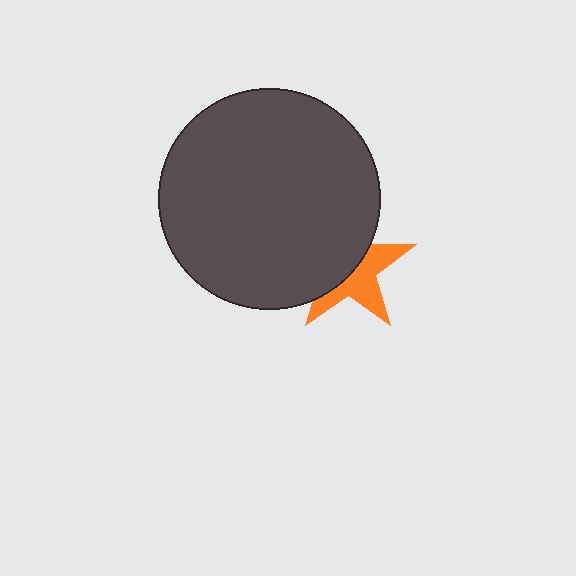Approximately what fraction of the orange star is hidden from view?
Roughly 53% of the orange star is hidden behind the dark gray circle.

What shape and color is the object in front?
The object in front is a dark gray circle.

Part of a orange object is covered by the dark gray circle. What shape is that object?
It is a star.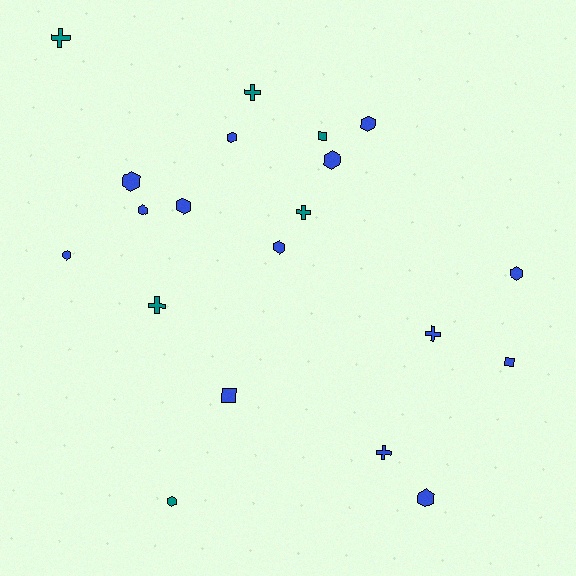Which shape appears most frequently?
Hexagon, with 11 objects.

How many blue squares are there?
There are 2 blue squares.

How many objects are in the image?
There are 20 objects.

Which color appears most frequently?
Blue, with 14 objects.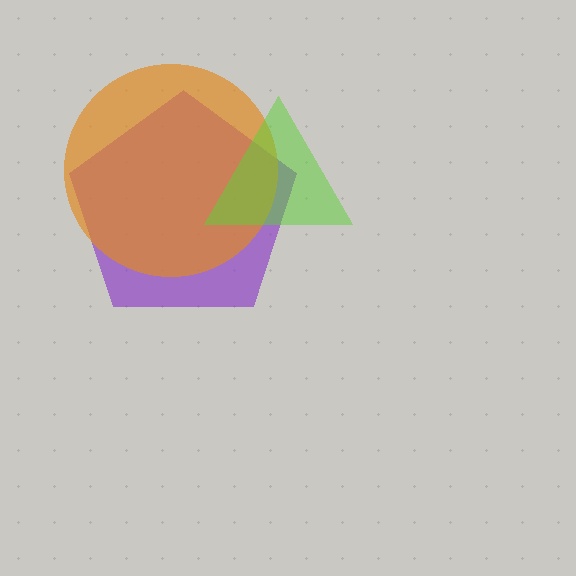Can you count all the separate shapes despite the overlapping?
Yes, there are 3 separate shapes.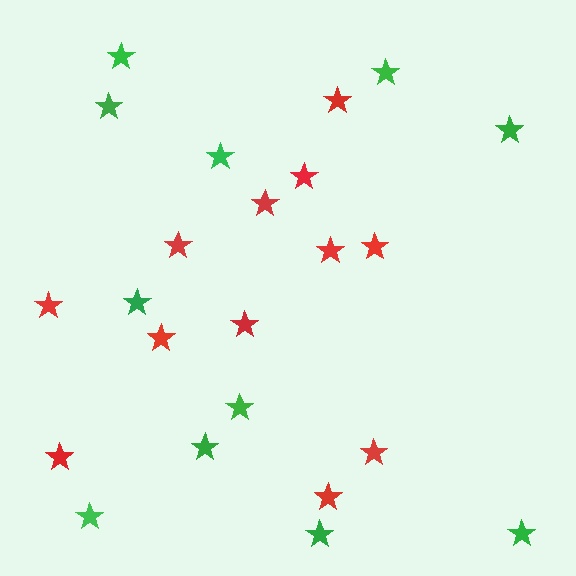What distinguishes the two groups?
There are 2 groups: one group of green stars (11) and one group of red stars (12).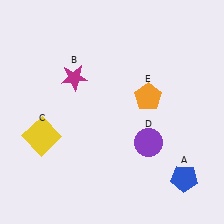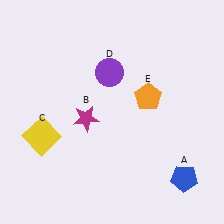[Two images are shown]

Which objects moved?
The objects that moved are: the magenta star (B), the purple circle (D).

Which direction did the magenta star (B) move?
The magenta star (B) moved down.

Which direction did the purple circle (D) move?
The purple circle (D) moved up.